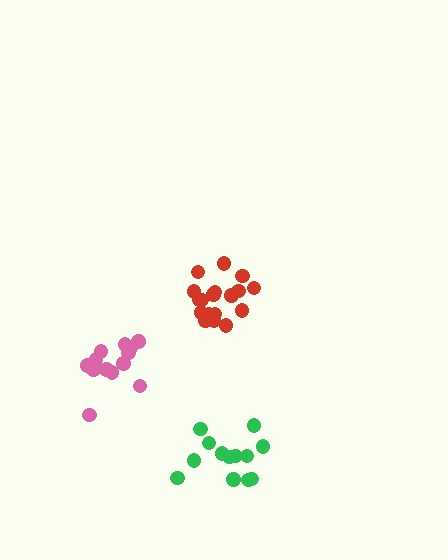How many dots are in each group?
Group 1: 13 dots, Group 2: 19 dots, Group 3: 13 dots (45 total).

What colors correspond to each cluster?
The clusters are colored: green, red, pink.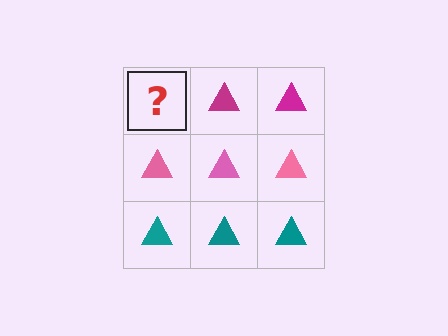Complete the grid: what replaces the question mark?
The question mark should be replaced with a magenta triangle.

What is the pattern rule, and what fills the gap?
The rule is that each row has a consistent color. The gap should be filled with a magenta triangle.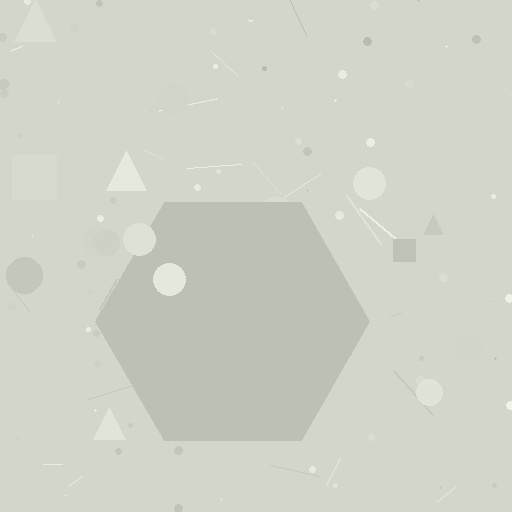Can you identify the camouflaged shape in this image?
The camouflaged shape is a hexagon.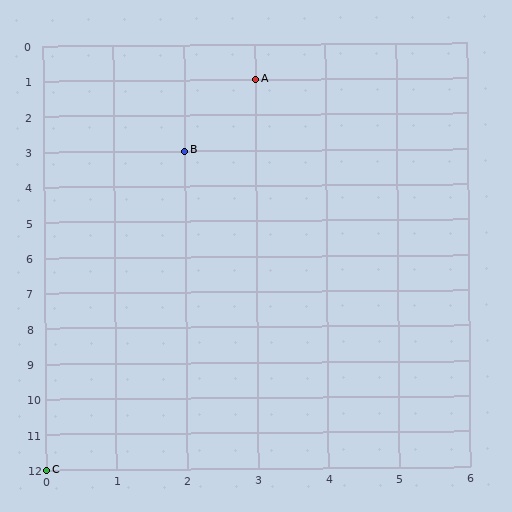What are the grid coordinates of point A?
Point A is at grid coordinates (3, 1).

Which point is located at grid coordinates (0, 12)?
Point C is at (0, 12).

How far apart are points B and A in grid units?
Points B and A are 1 column and 2 rows apart (about 2.2 grid units diagonally).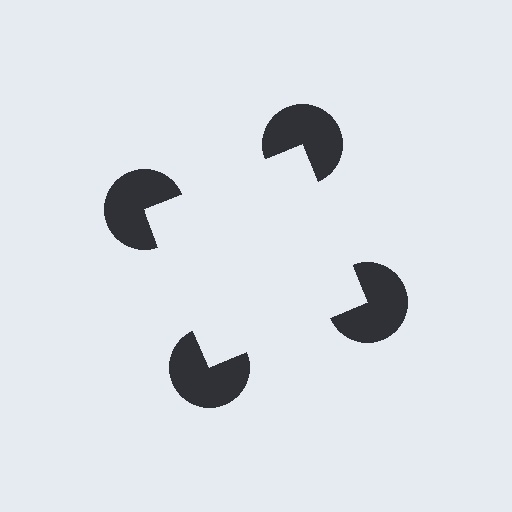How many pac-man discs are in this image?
There are 4 — one at each vertex of the illusory square.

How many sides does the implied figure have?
4 sides.